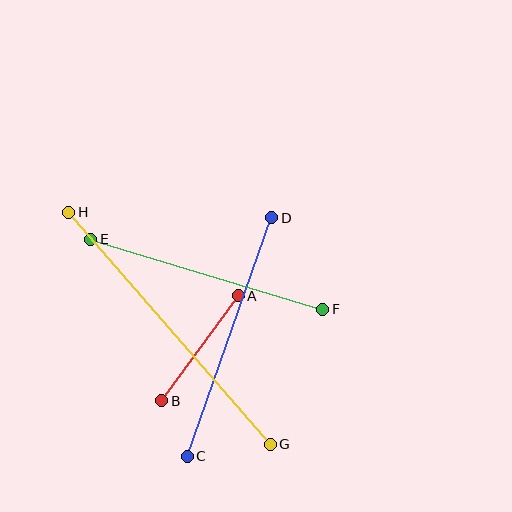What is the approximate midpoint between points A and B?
The midpoint is at approximately (200, 348) pixels.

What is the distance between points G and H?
The distance is approximately 307 pixels.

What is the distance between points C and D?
The distance is approximately 253 pixels.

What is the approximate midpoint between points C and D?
The midpoint is at approximately (229, 337) pixels.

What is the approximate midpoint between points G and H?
The midpoint is at approximately (170, 328) pixels.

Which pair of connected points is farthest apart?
Points G and H are farthest apart.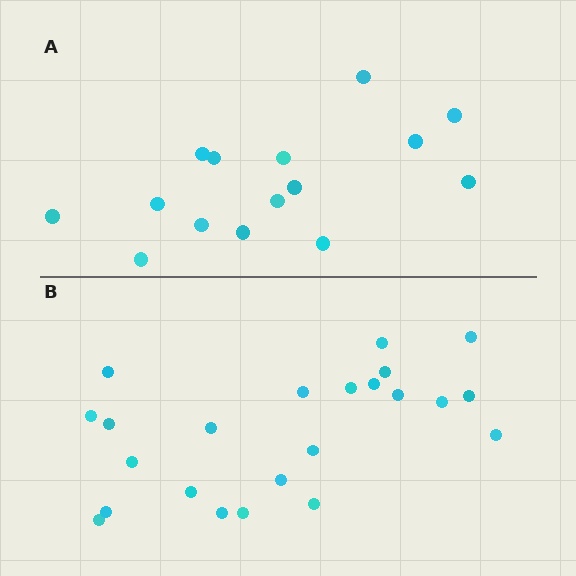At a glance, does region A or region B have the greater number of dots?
Region B (the bottom region) has more dots.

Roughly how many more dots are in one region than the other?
Region B has roughly 8 or so more dots than region A.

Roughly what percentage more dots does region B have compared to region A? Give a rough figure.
About 55% more.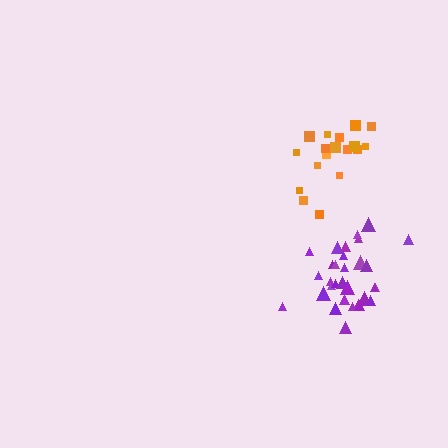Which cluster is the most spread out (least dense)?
Orange.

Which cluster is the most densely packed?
Purple.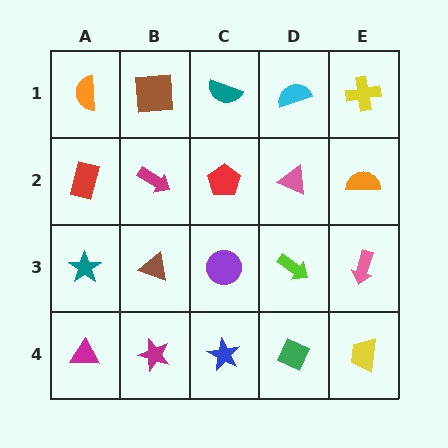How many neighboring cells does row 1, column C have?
3.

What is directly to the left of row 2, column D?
A red pentagon.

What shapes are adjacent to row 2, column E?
A yellow cross (row 1, column E), a pink arrow (row 3, column E), a pink triangle (row 2, column D).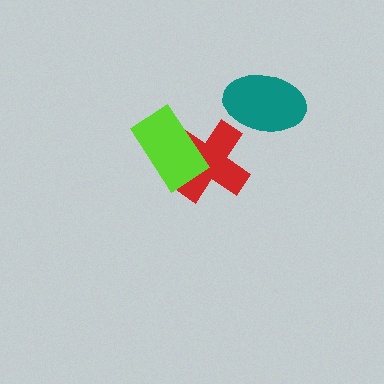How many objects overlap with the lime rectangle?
1 object overlaps with the lime rectangle.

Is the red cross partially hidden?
Yes, it is partially covered by another shape.